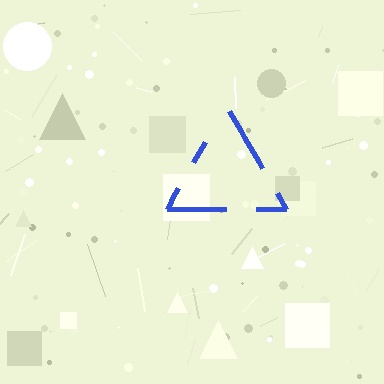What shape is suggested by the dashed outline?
The dashed outline suggests a triangle.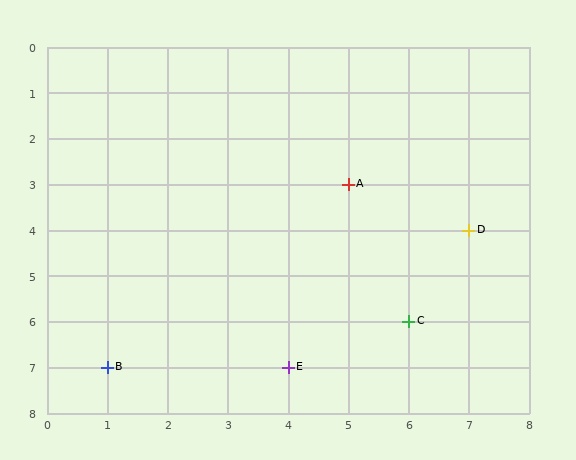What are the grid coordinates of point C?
Point C is at grid coordinates (6, 6).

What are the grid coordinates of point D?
Point D is at grid coordinates (7, 4).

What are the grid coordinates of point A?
Point A is at grid coordinates (5, 3).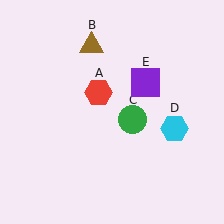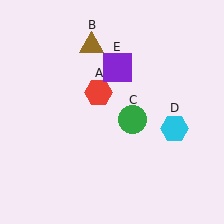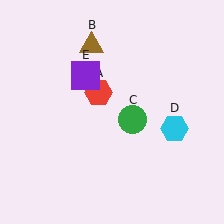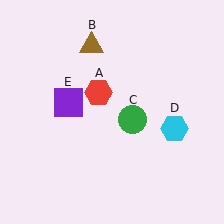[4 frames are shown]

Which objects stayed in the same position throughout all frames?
Red hexagon (object A) and brown triangle (object B) and green circle (object C) and cyan hexagon (object D) remained stationary.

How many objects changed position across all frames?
1 object changed position: purple square (object E).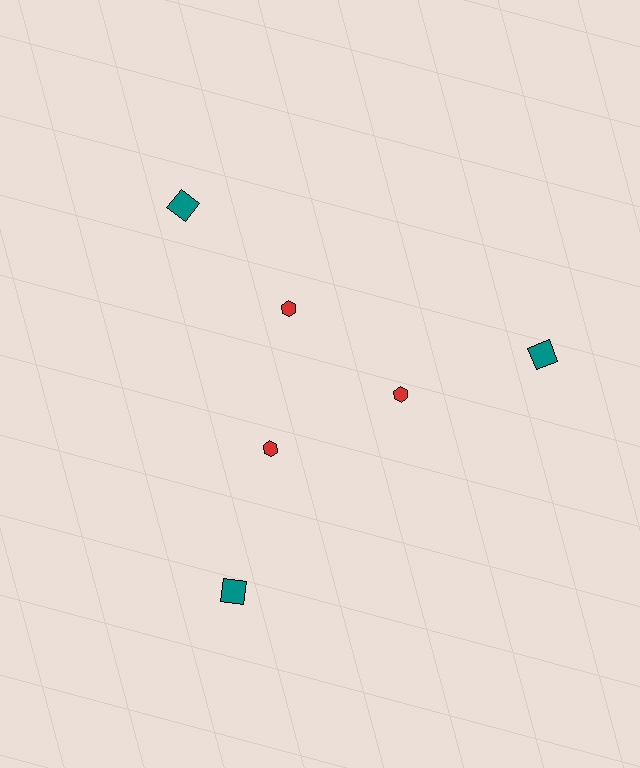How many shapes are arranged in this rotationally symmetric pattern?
There are 6 shapes, arranged in 3 groups of 2.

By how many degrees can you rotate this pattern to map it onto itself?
The pattern maps onto itself every 120 degrees of rotation.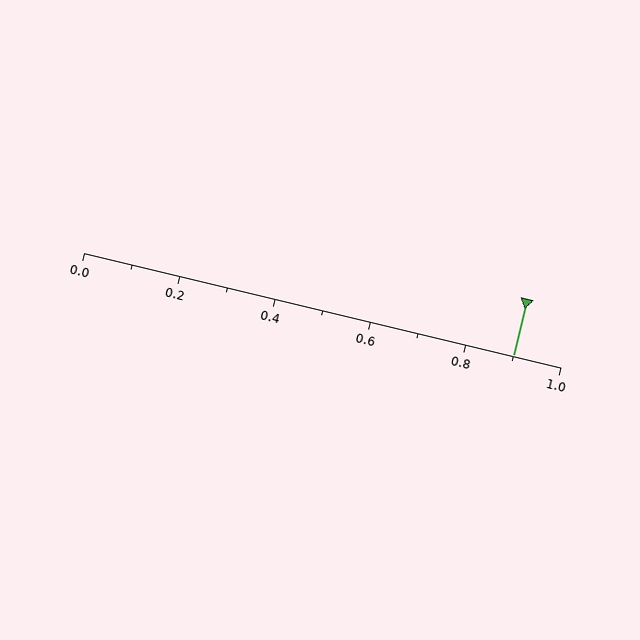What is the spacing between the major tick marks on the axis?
The major ticks are spaced 0.2 apart.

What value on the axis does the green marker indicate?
The marker indicates approximately 0.9.